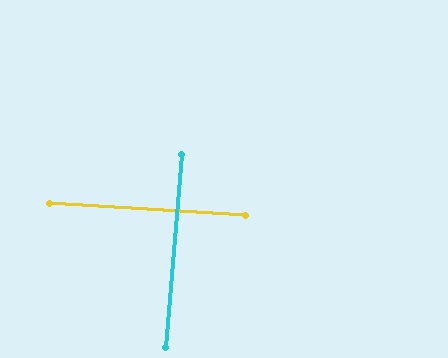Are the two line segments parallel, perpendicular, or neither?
Perpendicular — they meet at approximately 89°.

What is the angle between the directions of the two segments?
Approximately 89 degrees.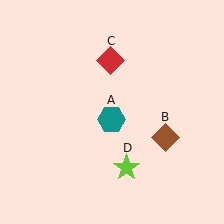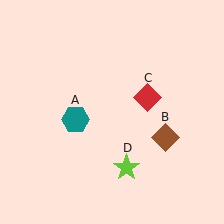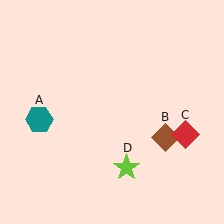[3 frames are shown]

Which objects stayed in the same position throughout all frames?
Brown diamond (object B) and lime star (object D) remained stationary.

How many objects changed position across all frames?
2 objects changed position: teal hexagon (object A), red diamond (object C).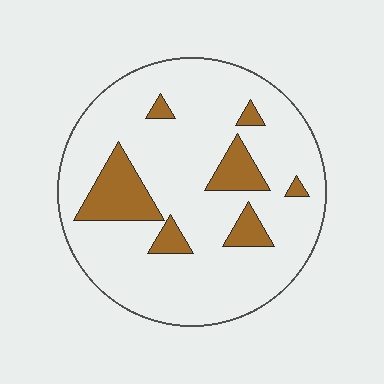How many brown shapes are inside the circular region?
7.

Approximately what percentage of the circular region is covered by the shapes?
Approximately 15%.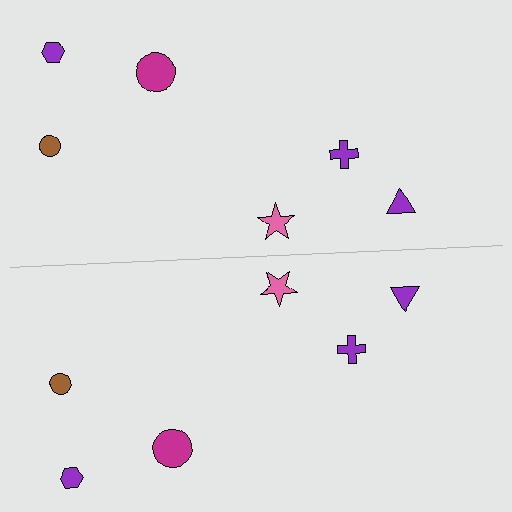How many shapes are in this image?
There are 12 shapes in this image.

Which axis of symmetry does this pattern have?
The pattern has a horizontal axis of symmetry running through the center of the image.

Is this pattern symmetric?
Yes, this pattern has bilateral (reflection) symmetry.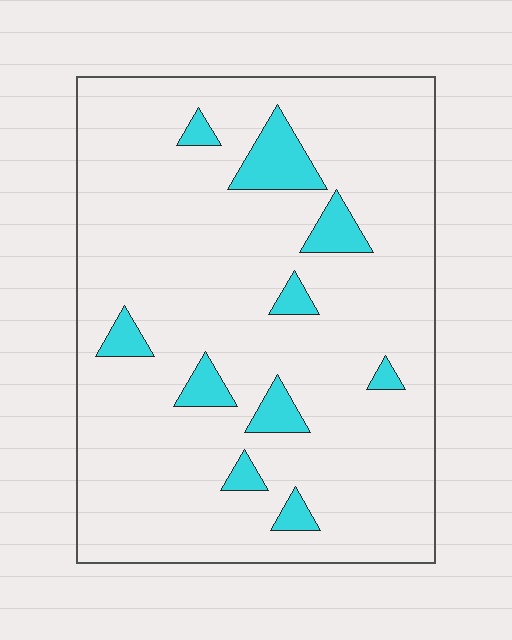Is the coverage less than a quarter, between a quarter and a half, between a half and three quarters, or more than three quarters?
Less than a quarter.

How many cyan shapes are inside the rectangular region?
10.